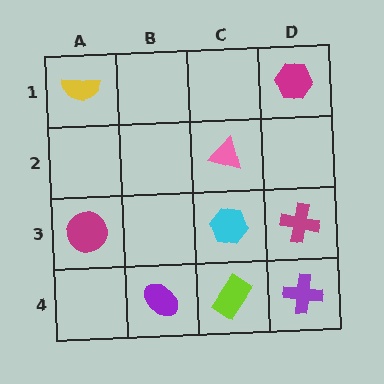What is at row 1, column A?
A yellow semicircle.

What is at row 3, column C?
A cyan hexagon.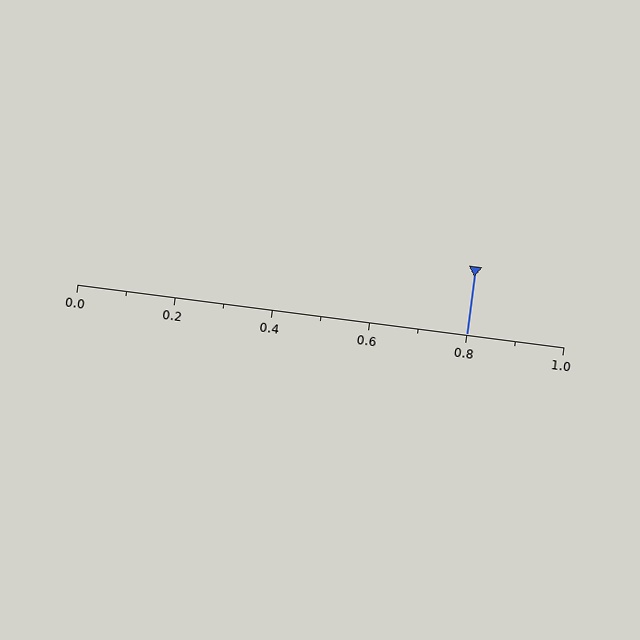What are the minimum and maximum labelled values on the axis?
The axis runs from 0.0 to 1.0.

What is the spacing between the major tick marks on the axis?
The major ticks are spaced 0.2 apart.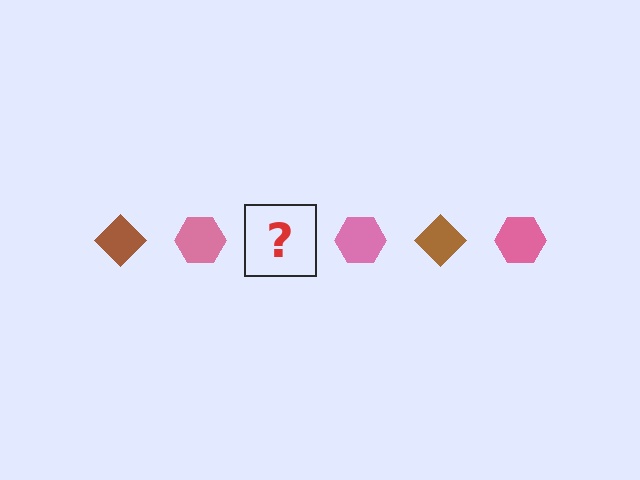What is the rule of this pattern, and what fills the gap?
The rule is that the pattern alternates between brown diamond and pink hexagon. The gap should be filled with a brown diamond.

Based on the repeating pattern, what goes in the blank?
The blank should be a brown diamond.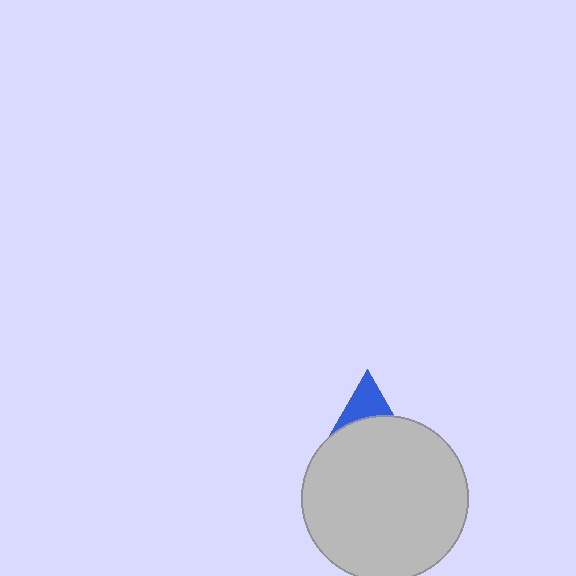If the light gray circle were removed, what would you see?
You would see the complete blue triangle.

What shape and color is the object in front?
The object in front is a light gray circle.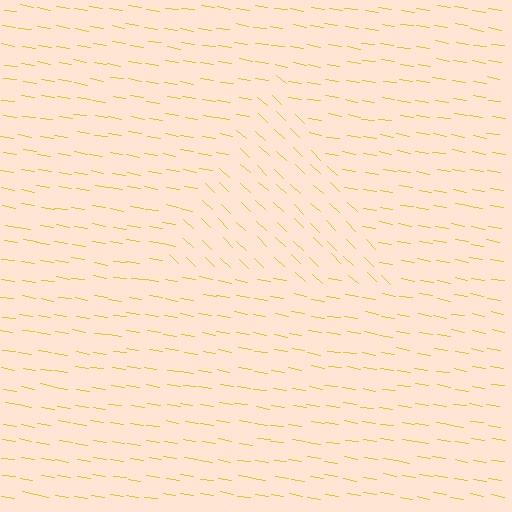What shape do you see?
I see a triangle.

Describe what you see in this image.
The image is filled with small yellow line segments. A triangle region in the image has lines oriented differently from the surrounding lines, creating a visible texture boundary.